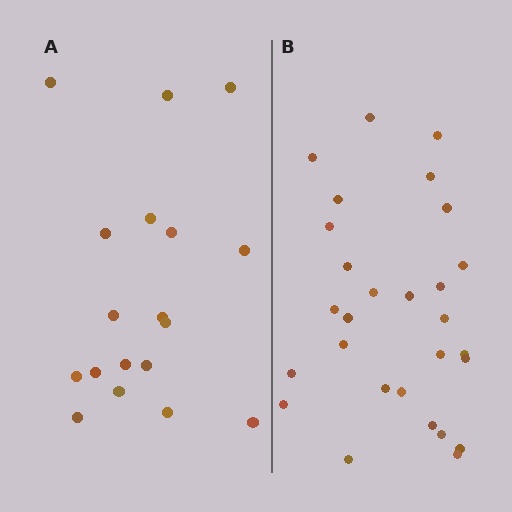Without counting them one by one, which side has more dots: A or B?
Region B (the right region) has more dots.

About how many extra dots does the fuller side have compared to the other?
Region B has roughly 10 or so more dots than region A.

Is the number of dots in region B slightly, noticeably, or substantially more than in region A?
Region B has substantially more. The ratio is roughly 1.6 to 1.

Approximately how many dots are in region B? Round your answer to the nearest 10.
About 30 dots. (The exact count is 28, which rounds to 30.)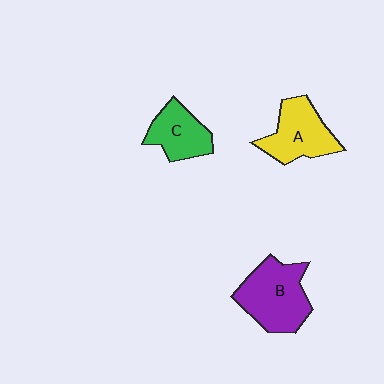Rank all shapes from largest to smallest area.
From largest to smallest: B (purple), A (yellow), C (green).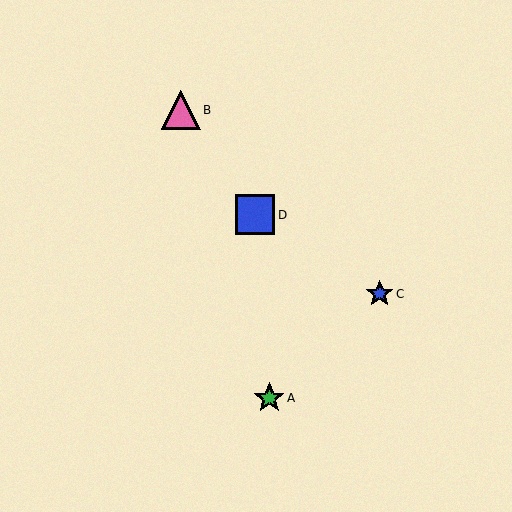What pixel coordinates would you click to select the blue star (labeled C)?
Click at (380, 294) to select the blue star C.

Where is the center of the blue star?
The center of the blue star is at (380, 294).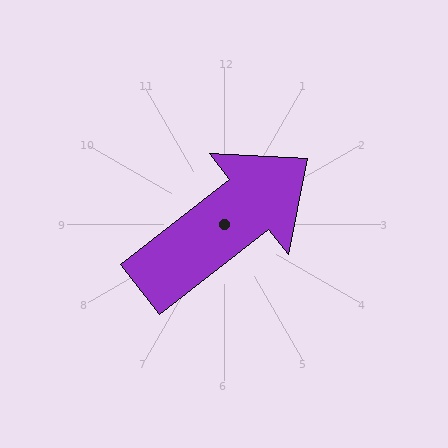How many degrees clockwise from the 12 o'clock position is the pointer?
Approximately 52 degrees.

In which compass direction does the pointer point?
Northeast.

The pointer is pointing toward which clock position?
Roughly 2 o'clock.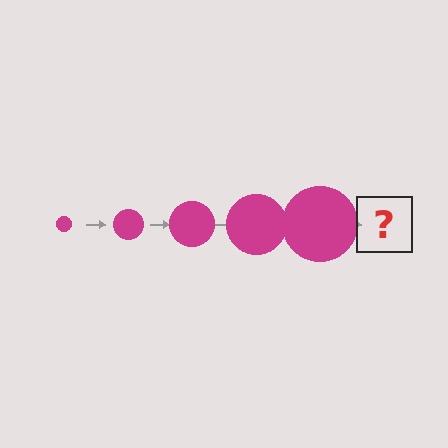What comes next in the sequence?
The next element should be a magenta circle, larger than the previous one.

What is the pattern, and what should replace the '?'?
The pattern is that the circle gets progressively larger each step. The '?' should be a magenta circle, larger than the previous one.